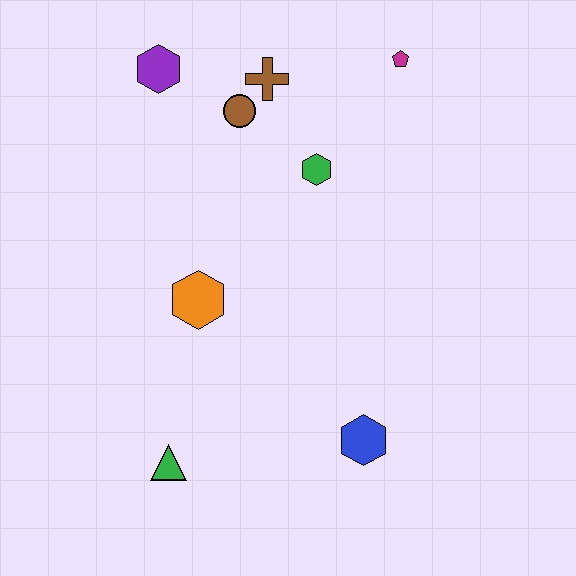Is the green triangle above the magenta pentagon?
No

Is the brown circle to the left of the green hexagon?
Yes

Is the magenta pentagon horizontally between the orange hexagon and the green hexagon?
No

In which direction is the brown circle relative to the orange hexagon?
The brown circle is above the orange hexagon.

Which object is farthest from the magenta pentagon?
The green triangle is farthest from the magenta pentagon.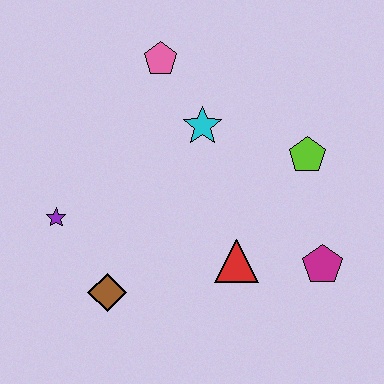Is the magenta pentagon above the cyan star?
No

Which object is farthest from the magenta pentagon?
The purple star is farthest from the magenta pentagon.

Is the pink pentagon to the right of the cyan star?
No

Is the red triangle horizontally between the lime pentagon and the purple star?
Yes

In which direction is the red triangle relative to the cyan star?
The red triangle is below the cyan star.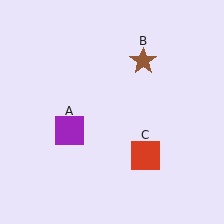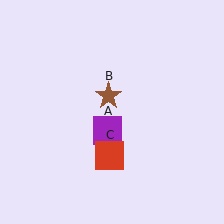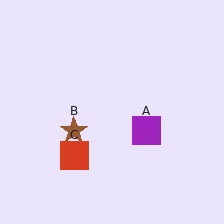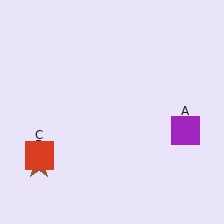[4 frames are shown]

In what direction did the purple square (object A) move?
The purple square (object A) moved right.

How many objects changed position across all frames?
3 objects changed position: purple square (object A), brown star (object B), red square (object C).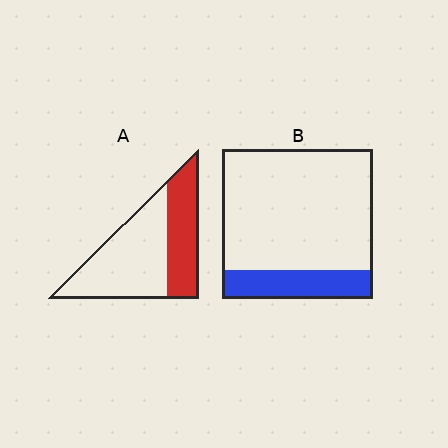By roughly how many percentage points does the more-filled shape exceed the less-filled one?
By roughly 20 percentage points (A over B).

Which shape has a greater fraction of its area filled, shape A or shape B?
Shape A.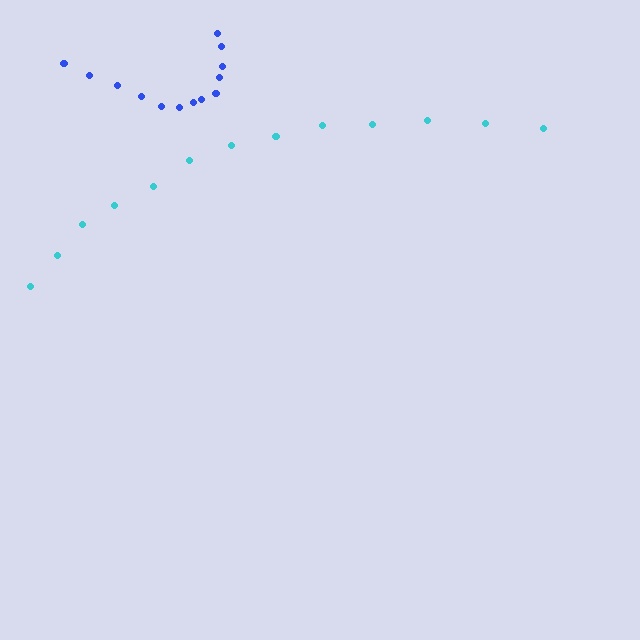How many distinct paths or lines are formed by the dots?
There are 2 distinct paths.